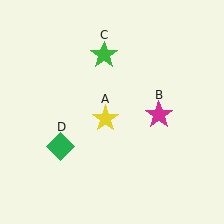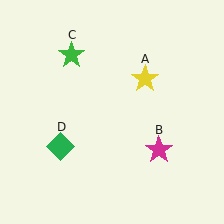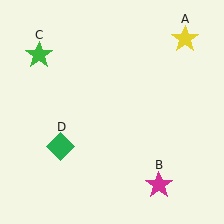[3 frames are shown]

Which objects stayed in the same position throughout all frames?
Green diamond (object D) remained stationary.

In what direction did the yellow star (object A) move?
The yellow star (object A) moved up and to the right.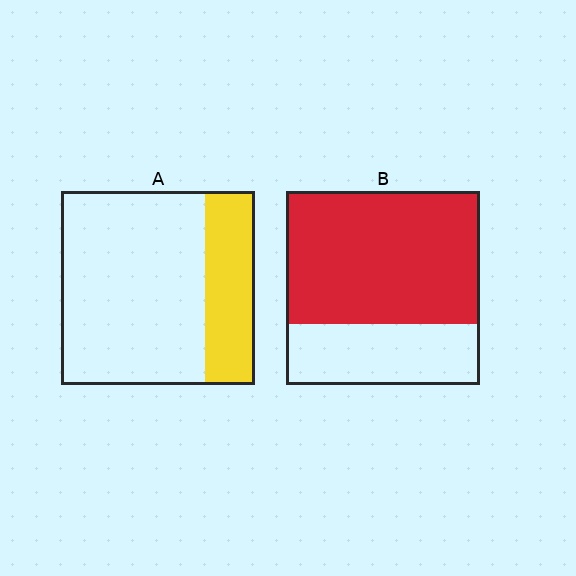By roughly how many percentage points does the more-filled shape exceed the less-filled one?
By roughly 45 percentage points (B over A).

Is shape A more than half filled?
No.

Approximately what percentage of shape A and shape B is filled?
A is approximately 25% and B is approximately 70%.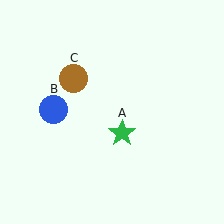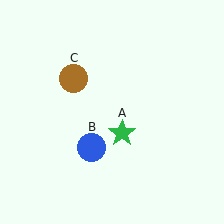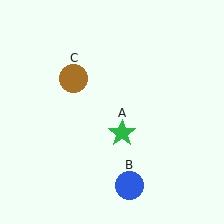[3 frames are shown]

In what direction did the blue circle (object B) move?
The blue circle (object B) moved down and to the right.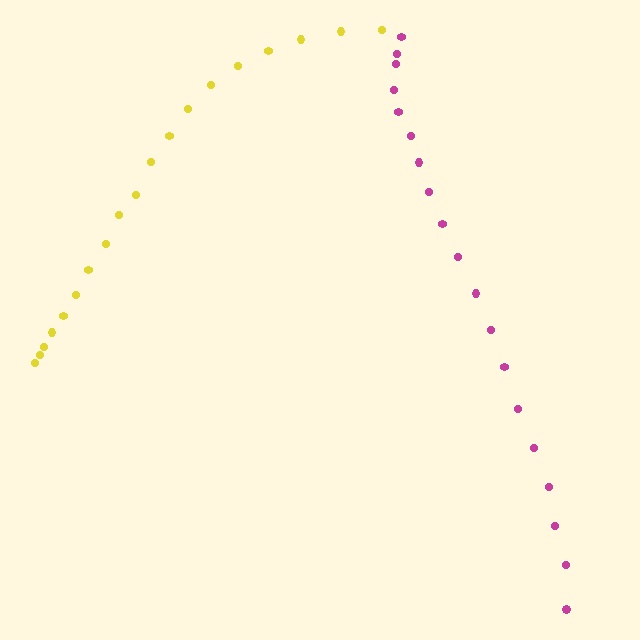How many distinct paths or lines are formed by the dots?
There are 2 distinct paths.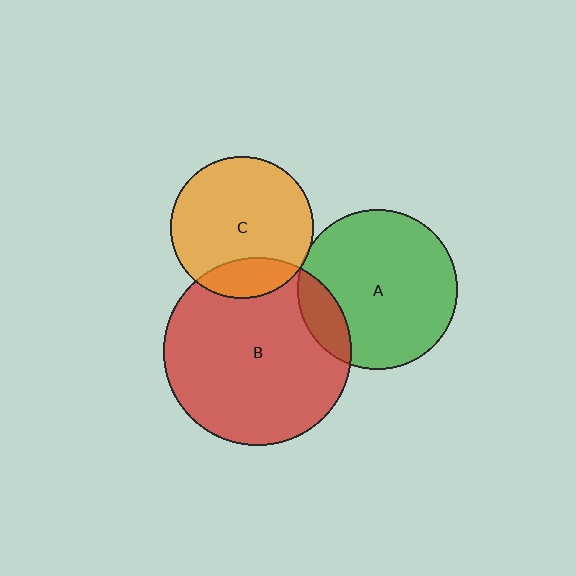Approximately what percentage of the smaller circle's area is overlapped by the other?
Approximately 5%.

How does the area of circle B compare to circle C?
Approximately 1.7 times.